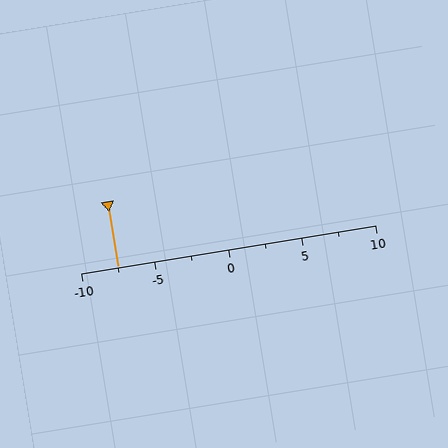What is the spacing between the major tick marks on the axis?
The major ticks are spaced 5 apart.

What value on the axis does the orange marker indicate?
The marker indicates approximately -7.5.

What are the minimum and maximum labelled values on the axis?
The axis runs from -10 to 10.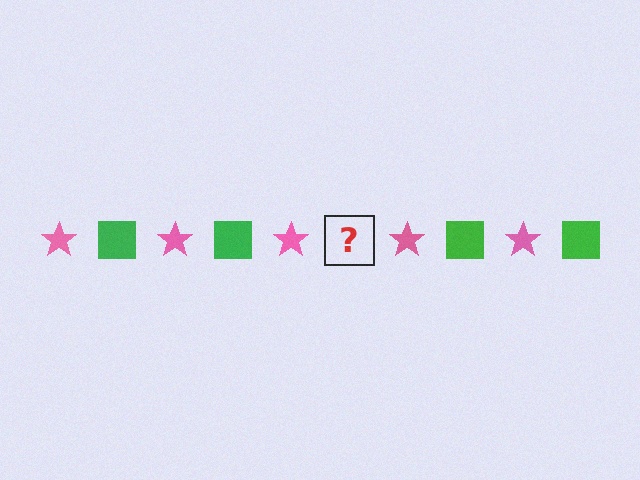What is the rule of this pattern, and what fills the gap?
The rule is that the pattern alternates between pink star and green square. The gap should be filled with a green square.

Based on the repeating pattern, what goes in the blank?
The blank should be a green square.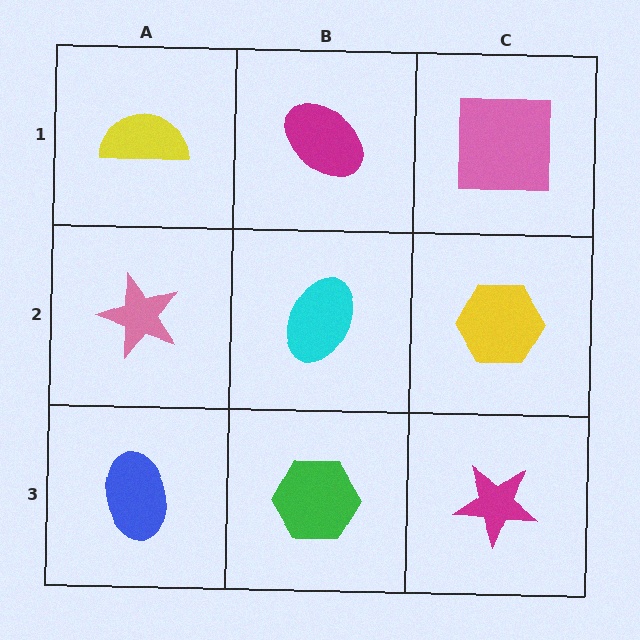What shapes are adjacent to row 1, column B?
A cyan ellipse (row 2, column B), a yellow semicircle (row 1, column A), a pink square (row 1, column C).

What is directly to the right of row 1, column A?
A magenta ellipse.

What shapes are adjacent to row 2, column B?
A magenta ellipse (row 1, column B), a green hexagon (row 3, column B), a pink star (row 2, column A), a yellow hexagon (row 2, column C).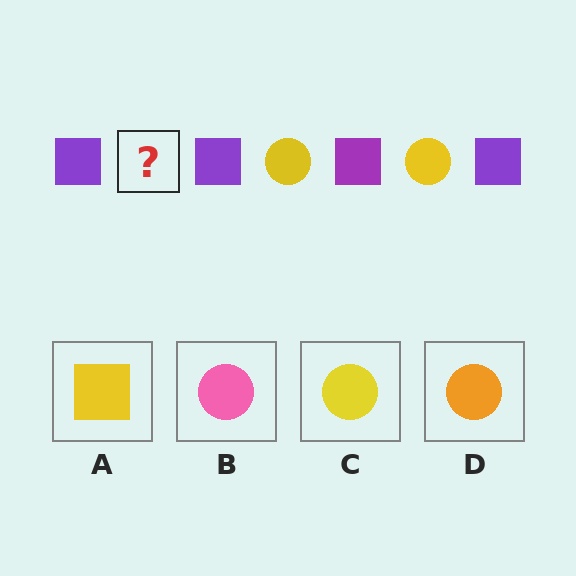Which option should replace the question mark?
Option C.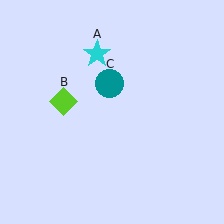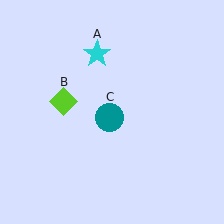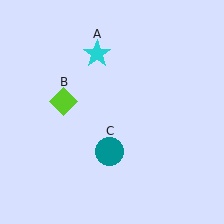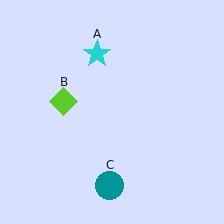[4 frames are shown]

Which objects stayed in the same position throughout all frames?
Cyan star (object A) and lime diamond (object B) remained stationary.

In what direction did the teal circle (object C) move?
The teal circle (object C) moved down.